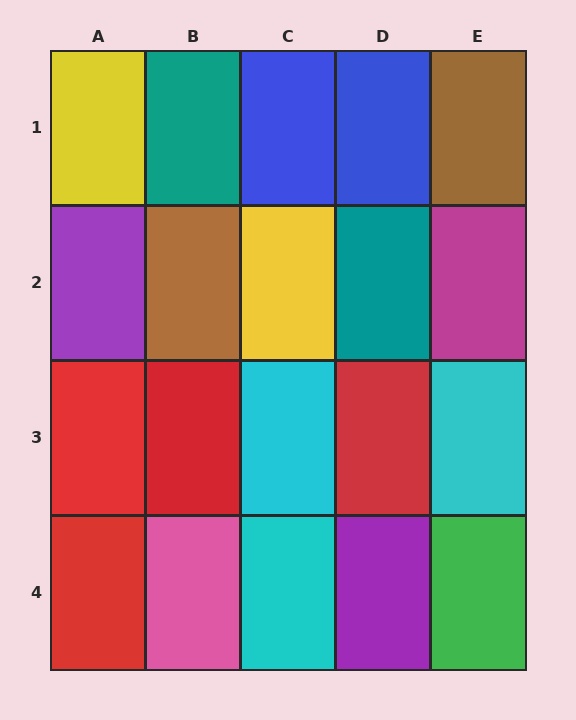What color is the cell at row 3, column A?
Red.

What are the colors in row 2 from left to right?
Purple, brown, yellow, teal, magenta.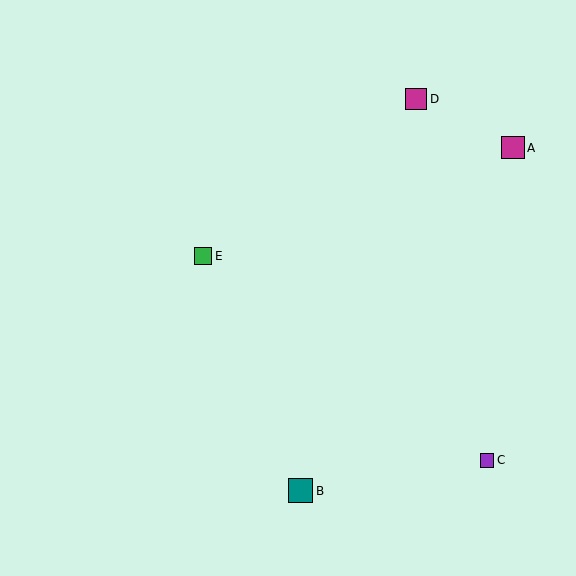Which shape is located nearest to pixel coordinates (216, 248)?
The green square (labeled E) at (203, 256) is nearest to that location.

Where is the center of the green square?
The center of the green square is at (203, 256).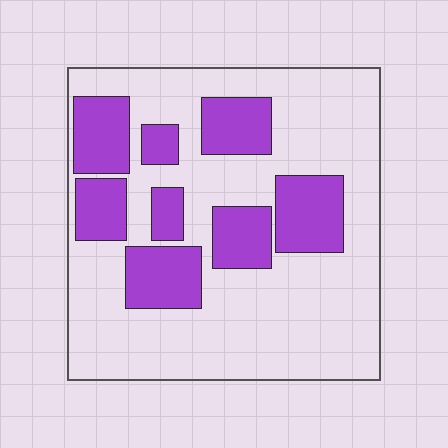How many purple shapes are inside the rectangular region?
8.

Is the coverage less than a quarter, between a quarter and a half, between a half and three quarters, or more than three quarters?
Between a quarter and a half.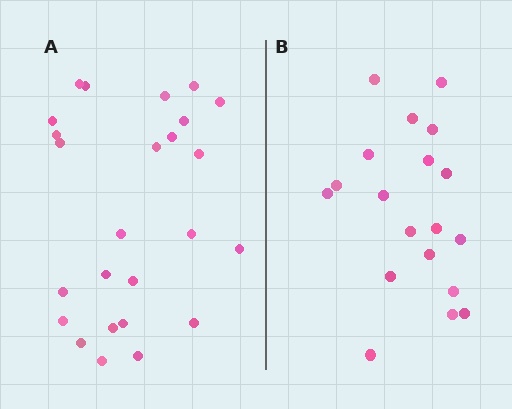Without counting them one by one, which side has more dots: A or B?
Region A (the left region) has more dots.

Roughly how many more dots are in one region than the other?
Region A has about 6 more dots than region B.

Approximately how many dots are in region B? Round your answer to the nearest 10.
About 20 dots. (The exact count is 19, which rounds to 20.)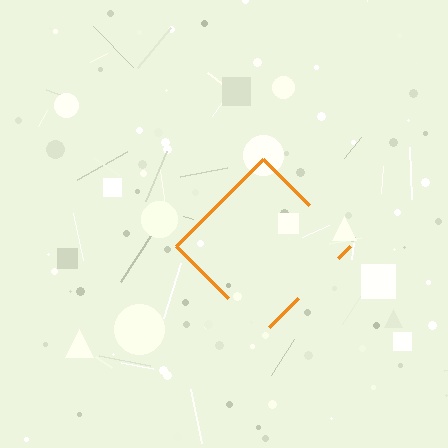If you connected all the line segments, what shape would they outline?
They would outline a diamond.